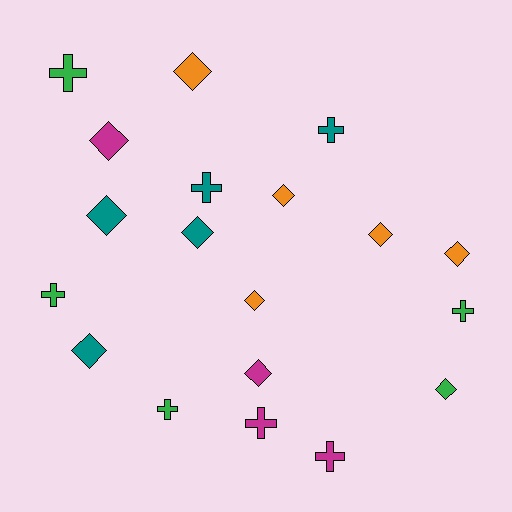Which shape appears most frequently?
Diamond, with 11 objects.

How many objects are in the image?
There are 19 objects.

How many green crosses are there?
There are 4 green crosses.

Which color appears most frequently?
Orange, with 5 objects.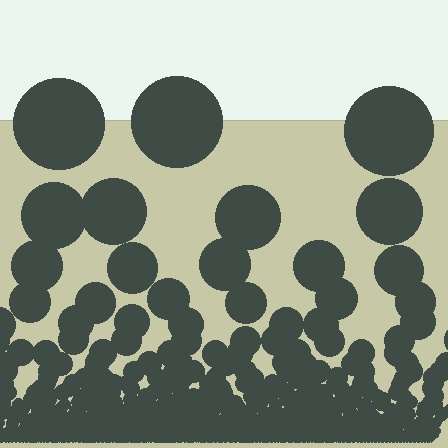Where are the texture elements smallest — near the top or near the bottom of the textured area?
Near the bottom.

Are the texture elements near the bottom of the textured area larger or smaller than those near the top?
Smaller. The gradient is inverted — elements near the bottom are smaller and denser.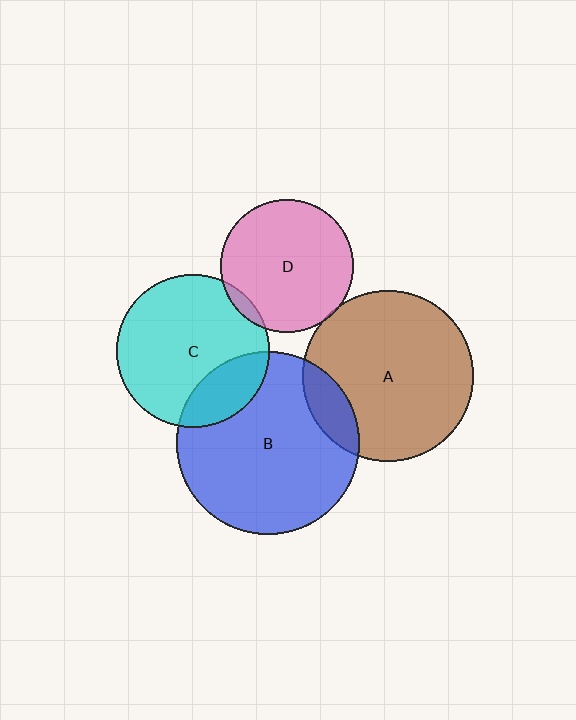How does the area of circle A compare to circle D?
Approximately 1.6 times.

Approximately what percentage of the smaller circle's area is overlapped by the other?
Approximately 15%.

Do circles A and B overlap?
Yes.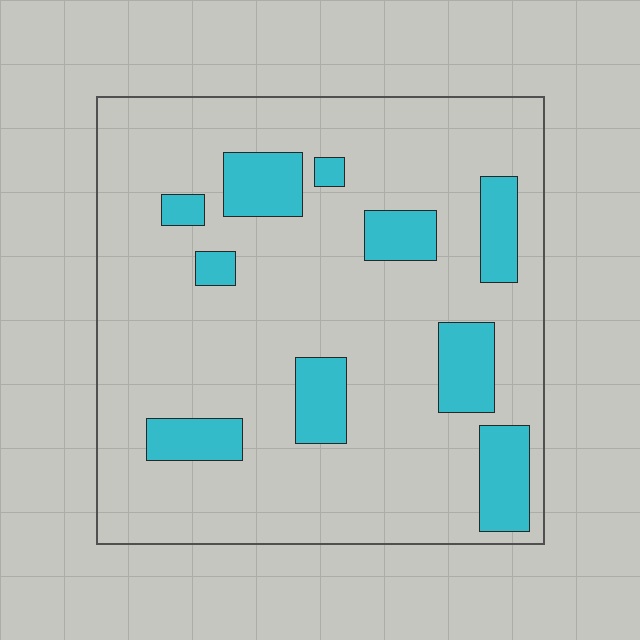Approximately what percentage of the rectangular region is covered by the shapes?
Approximately 20%.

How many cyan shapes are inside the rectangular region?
10.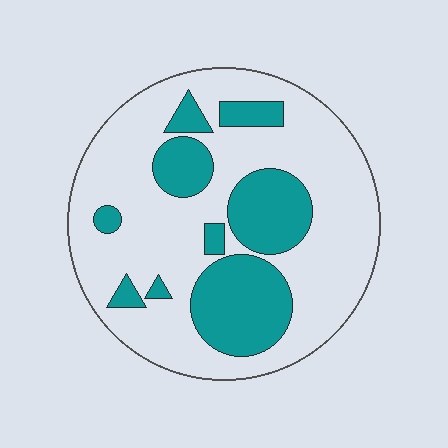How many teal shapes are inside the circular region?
9.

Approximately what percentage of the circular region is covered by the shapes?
Approximately 30%.